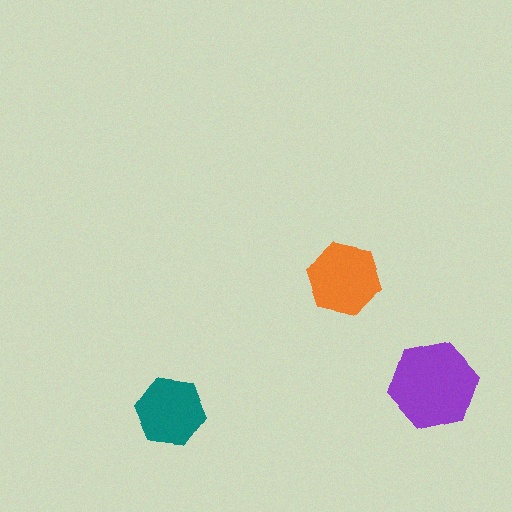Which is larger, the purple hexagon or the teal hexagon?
The purple one.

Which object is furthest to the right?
The purple hexagon is rightmost.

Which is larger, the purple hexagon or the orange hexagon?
The purple one.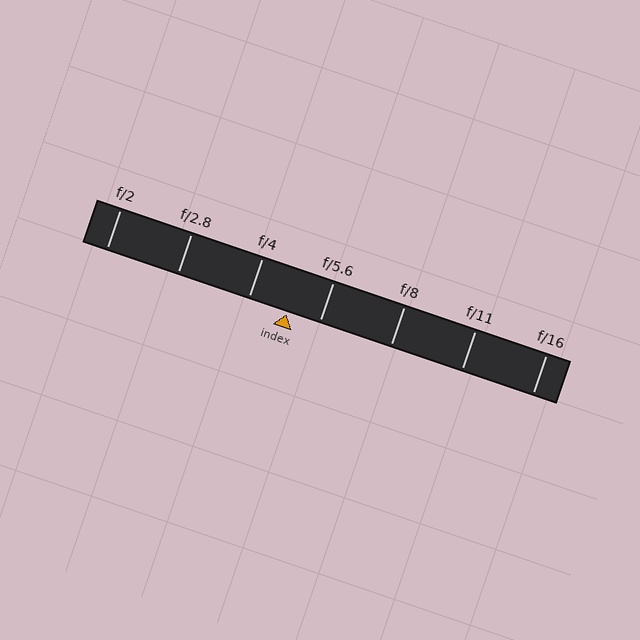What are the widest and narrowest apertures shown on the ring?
The widest aperture shown is f/2 and the narrowest is f/16.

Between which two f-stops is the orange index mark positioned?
The index mark is between f/4 and f/5.6.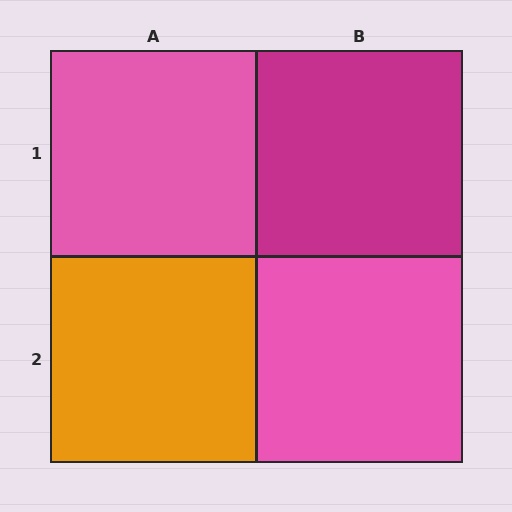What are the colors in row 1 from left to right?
Pink, magenta.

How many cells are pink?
2 cells are pink.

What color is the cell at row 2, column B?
Pink.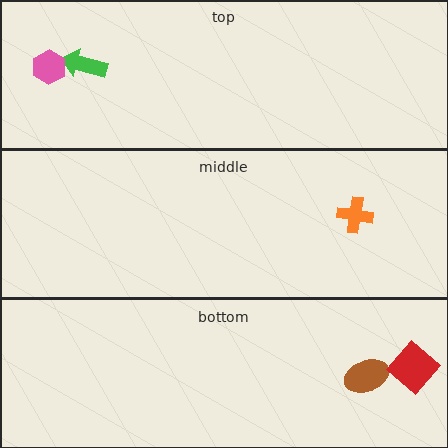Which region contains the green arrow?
The top region.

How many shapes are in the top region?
2.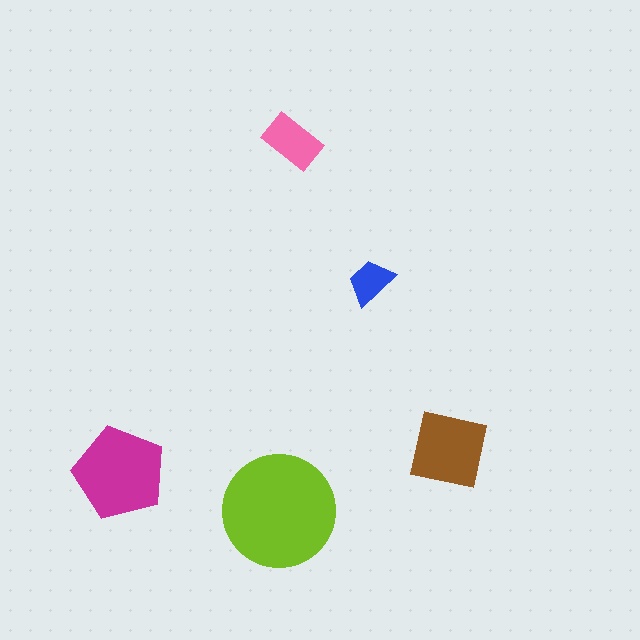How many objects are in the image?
There are 5 objects in the image.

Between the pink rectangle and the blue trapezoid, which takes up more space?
The pink rectangle.